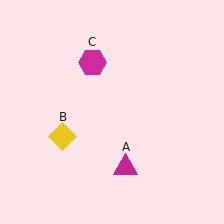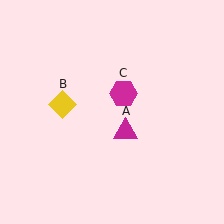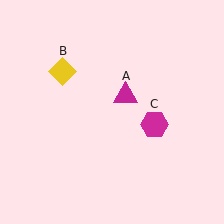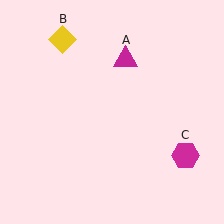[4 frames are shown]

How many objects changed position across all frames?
3 objects changed position: magenta triangle (object A), yellow diamond (object B), magenta hexagon (object C).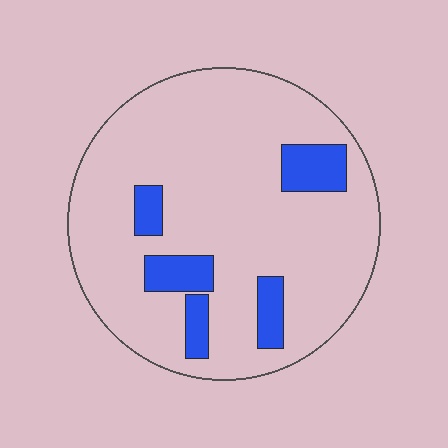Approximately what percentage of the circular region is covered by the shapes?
Approximately 15%.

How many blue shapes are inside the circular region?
5.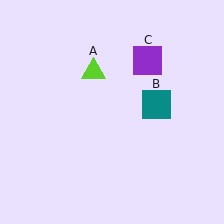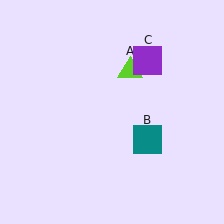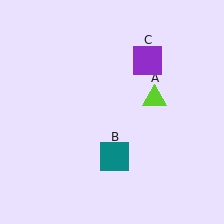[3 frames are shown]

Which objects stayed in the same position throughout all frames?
Purple square (object C) remained stationary.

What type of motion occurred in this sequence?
The lime triangle (object A), teal square (object B) rotated clockwise around the center of the scene.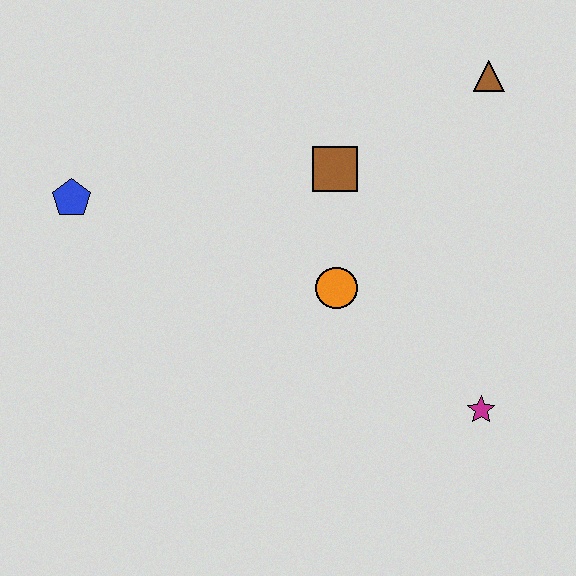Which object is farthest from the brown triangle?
The blue pentagon is farthest from the brown triangle.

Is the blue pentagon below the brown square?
Yes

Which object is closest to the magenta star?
The orange circle is closest to the magenta star.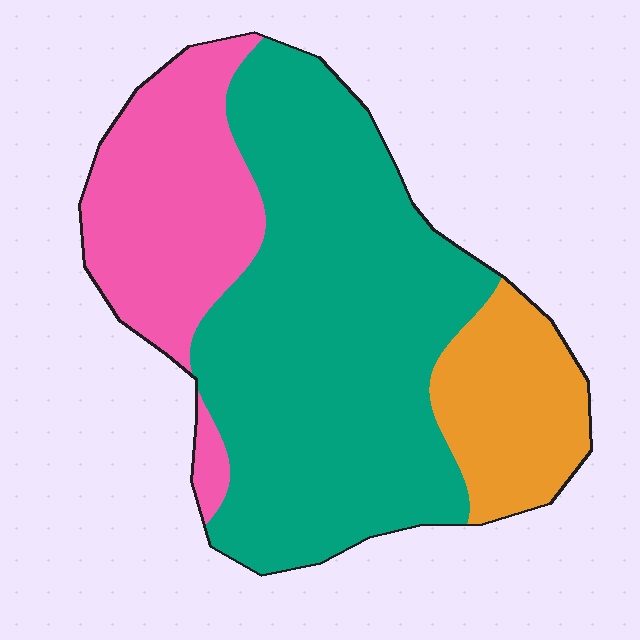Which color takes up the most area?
Teal, at roughly 60%.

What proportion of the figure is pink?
Pink takes up between a sixth and a third of the figure.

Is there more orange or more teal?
Teal.